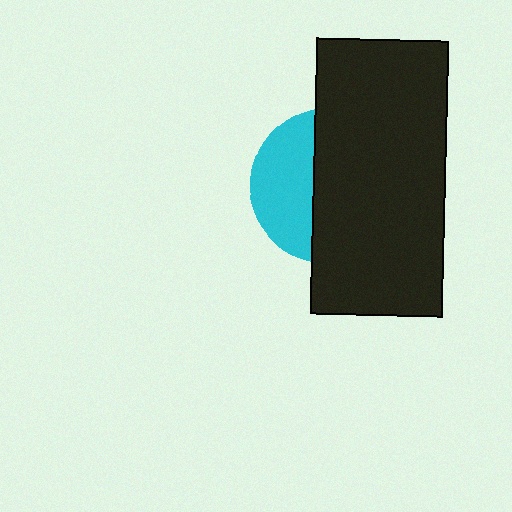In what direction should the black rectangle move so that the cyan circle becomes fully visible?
The black rectangle should move right. That is the shortest direction to clear the overlap and leave the cyan circle fully visible.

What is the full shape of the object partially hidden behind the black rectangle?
The partially hidden object is a cyan circle.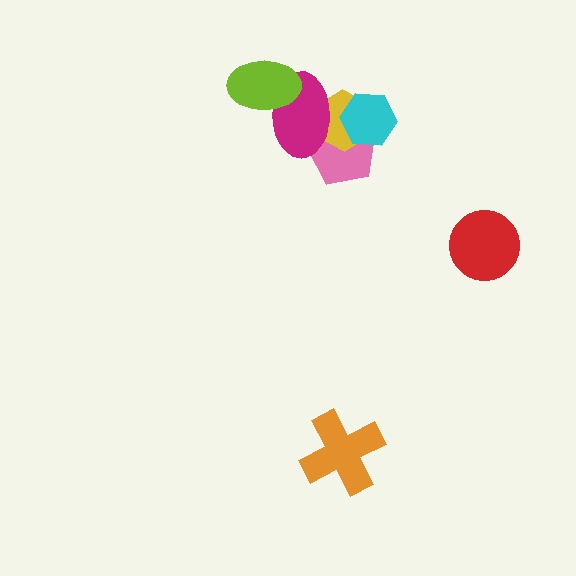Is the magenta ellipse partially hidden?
Yes, it is partially covered by another shape.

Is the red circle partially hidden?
No, no other shape covers it.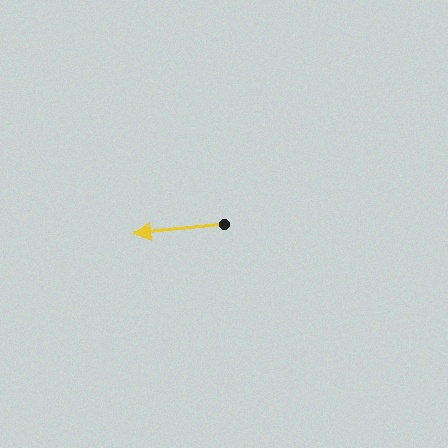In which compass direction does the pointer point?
West.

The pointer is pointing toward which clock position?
Roughly 9 o'clock.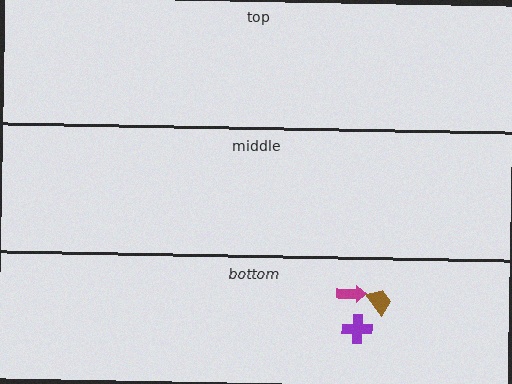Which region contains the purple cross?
The bottom region.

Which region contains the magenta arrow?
The bottom region.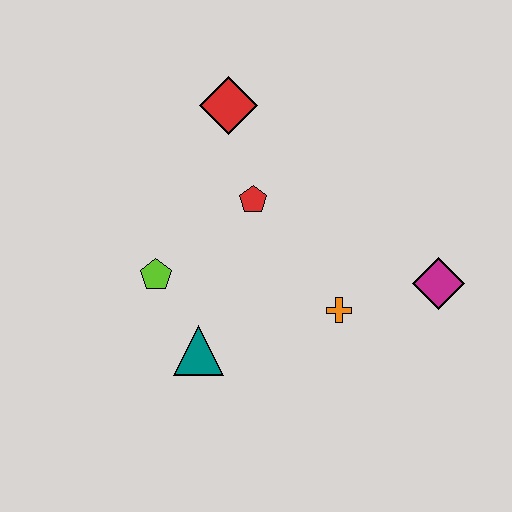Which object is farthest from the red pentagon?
The magenta diamond is farthest from the red pentagon.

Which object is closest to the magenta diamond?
The orange cross is closest to the magenta diamond.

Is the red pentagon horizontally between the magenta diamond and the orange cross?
No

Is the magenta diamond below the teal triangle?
No